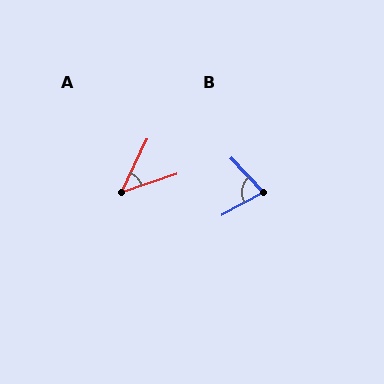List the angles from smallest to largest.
A (46°), B (75°).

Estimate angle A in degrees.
Approximately 46 degrees.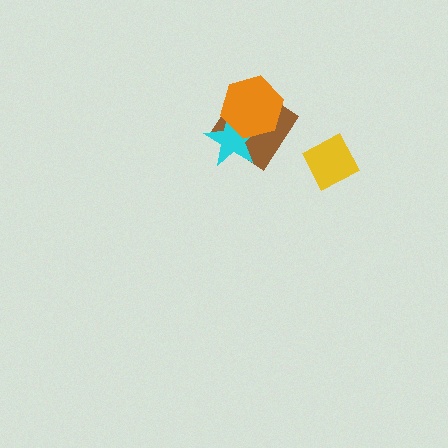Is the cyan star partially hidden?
Yes, it is partially covered by another shape.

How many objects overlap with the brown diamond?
2 objects overlap with the brown diamond.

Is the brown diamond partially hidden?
Yes, it is partially covered by another shape.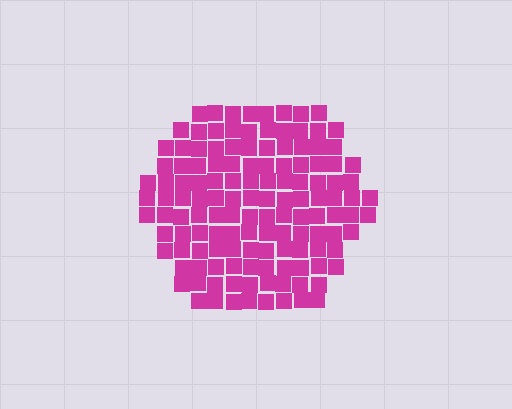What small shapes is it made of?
It is made of small squares.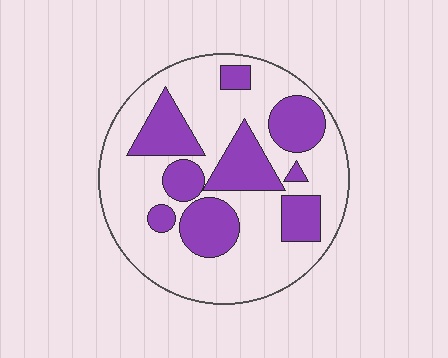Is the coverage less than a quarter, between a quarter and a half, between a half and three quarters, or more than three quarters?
Between a quarter and a half.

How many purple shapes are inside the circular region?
9.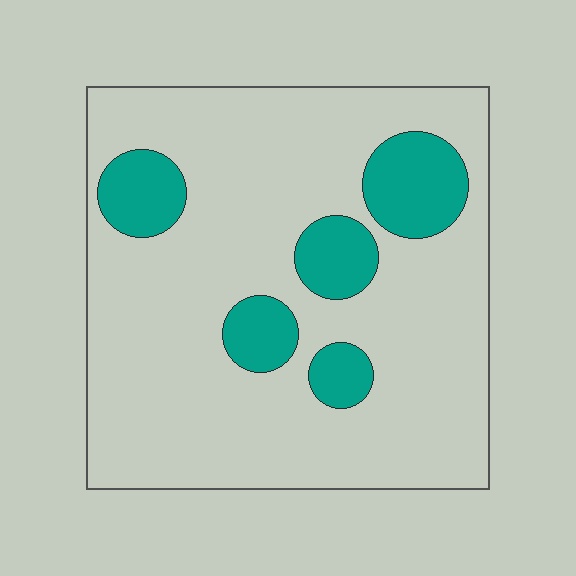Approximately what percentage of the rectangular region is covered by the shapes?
Approximately 20%.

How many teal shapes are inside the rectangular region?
5.